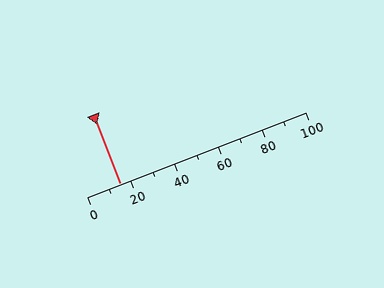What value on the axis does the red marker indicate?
The marker indicates approximately 15.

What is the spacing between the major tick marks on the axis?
The major ticks are spaced 20 apart.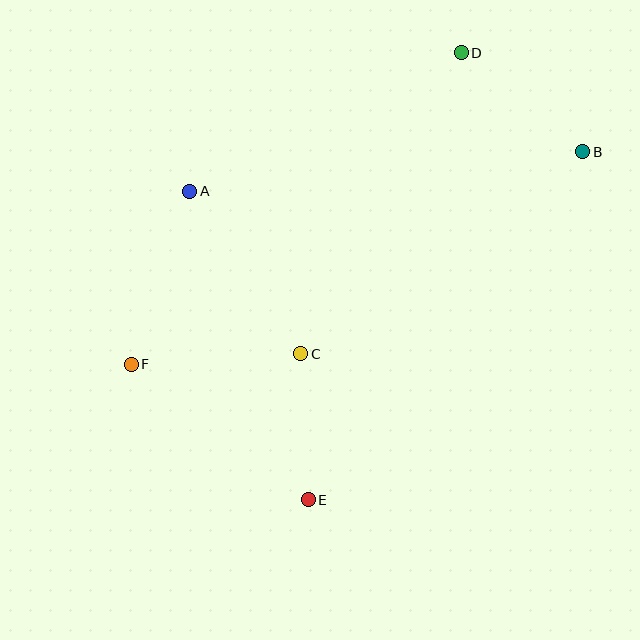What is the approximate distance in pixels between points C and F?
The distance between C and F is approximately 170 pixels.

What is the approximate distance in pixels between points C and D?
The distance between C and D is approximately 341 pixels.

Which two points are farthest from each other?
Points B and F are farthest from each other.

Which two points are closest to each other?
Points C and E are closest to each other.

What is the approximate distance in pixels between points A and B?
The distance between A and B is approximately 395 pixels.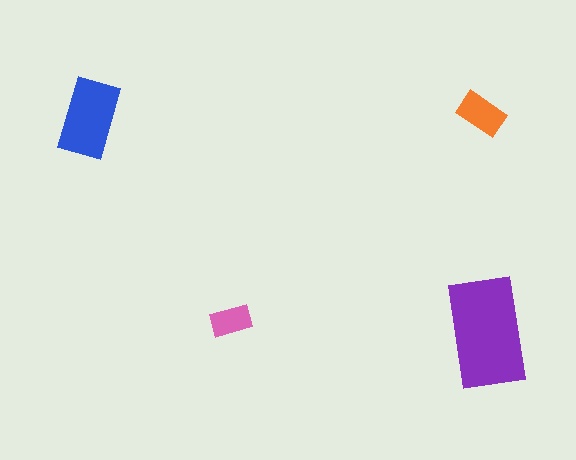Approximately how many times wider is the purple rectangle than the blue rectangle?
About 1.5 times wider.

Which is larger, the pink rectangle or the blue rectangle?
The blue one.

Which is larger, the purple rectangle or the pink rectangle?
The purple one.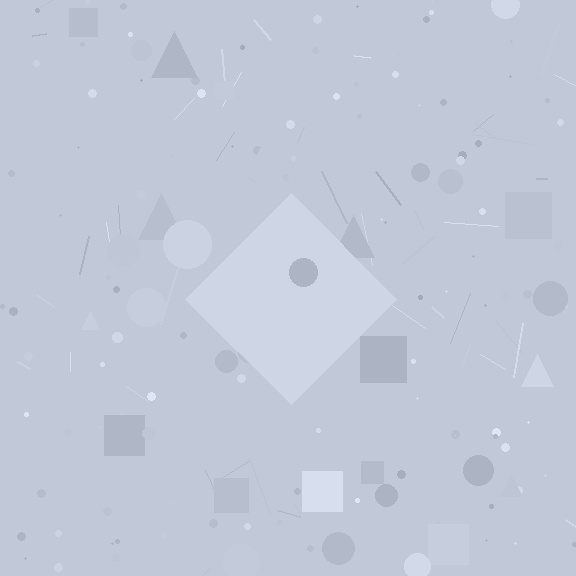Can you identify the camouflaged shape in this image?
The camouflaged shape is a diamond.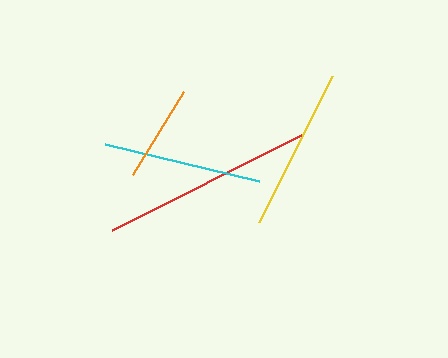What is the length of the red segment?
The red segment is approximately 212 pixels long.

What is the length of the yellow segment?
The yellow segment is approximately 164 pixels long.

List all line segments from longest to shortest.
From longest to shortest: red, yellow, cyan, orange.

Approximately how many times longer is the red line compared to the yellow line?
The red line is approximately 1.3 times the length of the yellow line.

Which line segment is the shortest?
The orange line is the shortest at approximately 97 pixels.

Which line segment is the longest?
The red line is the longest at approximately 212 pixels.